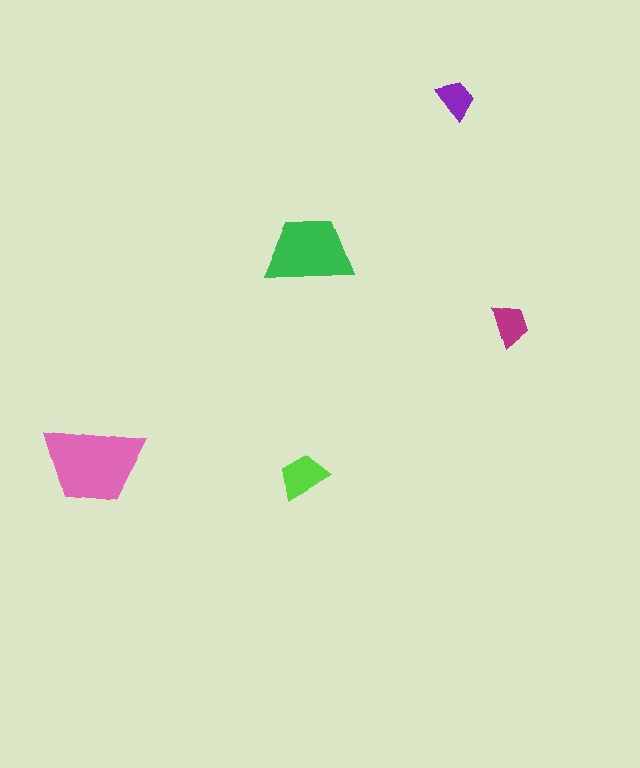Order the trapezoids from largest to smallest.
the pink one, the green one, the lime one, the magenta one, the purple one.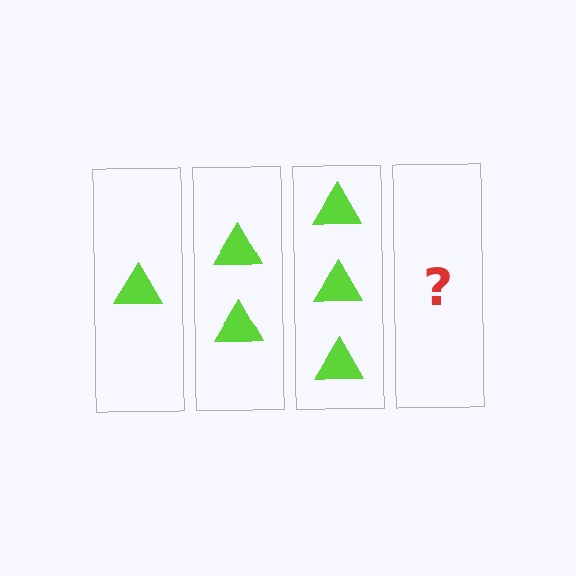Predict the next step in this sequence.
The next step is 4 triangles.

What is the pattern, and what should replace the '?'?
The pattern is that each step adds one more triangle. The '?' should be 4 triangles.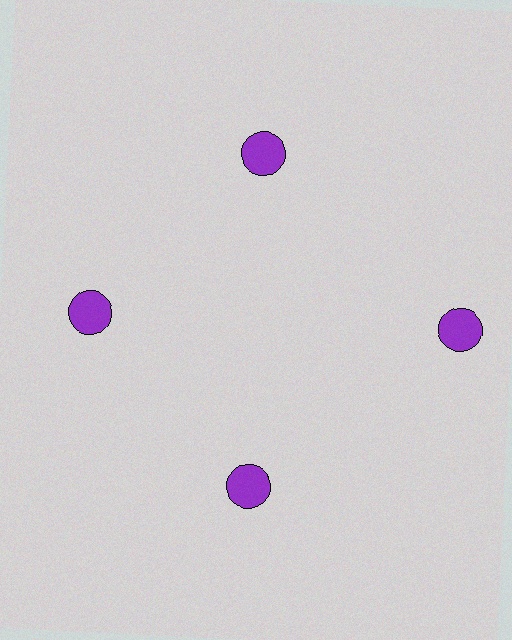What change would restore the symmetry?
The symmetry would be restored by moving it inward, back onto the ring so that all 4 circles sit at equal angles and equal distance from the center.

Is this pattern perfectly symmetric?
No. The 4 purple circles are arranged in a ring, but one element near the 3 o'clock position is pushed outward from the center, breaking the 4-fold rotational symmetry.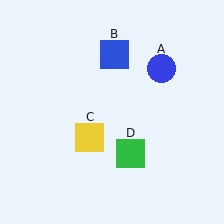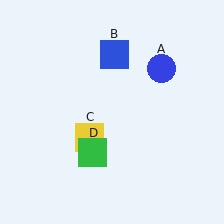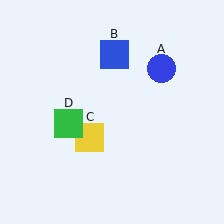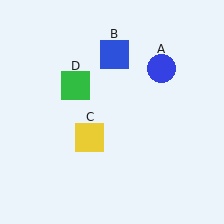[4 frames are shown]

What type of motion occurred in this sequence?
The green square (object D) rotated clockwise around the center of the scene.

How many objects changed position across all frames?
1 object changed position: green square (object D).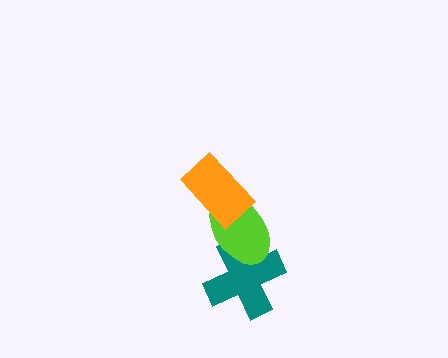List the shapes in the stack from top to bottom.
From top to bottom: the orange rectangle, the lime ellipse, the teal cross.